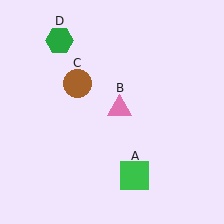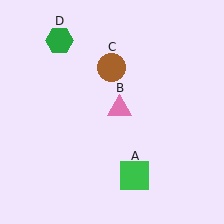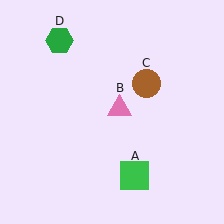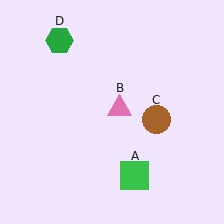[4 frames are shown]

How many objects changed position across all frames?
1 object changed position: brown circle (object C).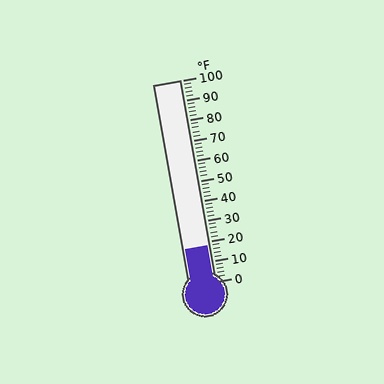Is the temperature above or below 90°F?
The temperature is below 90°F.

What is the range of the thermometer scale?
The thermometer scale ranges from 0°F to 100°F.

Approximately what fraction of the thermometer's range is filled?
The thermometer is filled to approximately 20% of its range.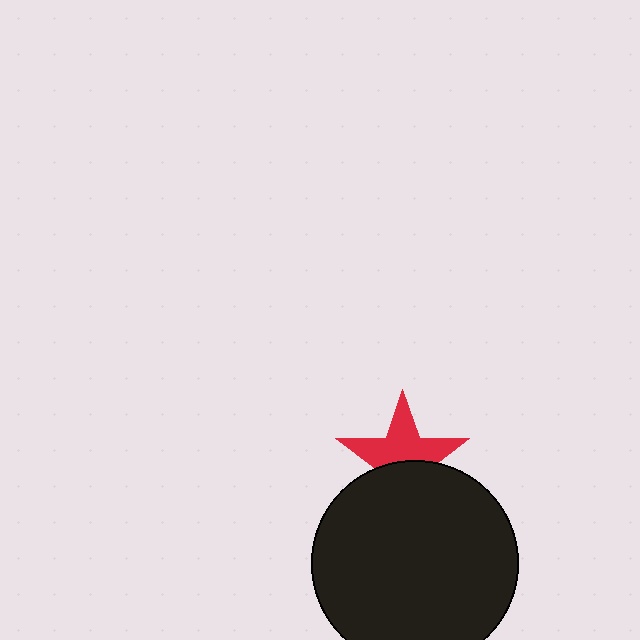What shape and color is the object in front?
The object in front is a black circle.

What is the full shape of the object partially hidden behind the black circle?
The partially hidden object is a red star.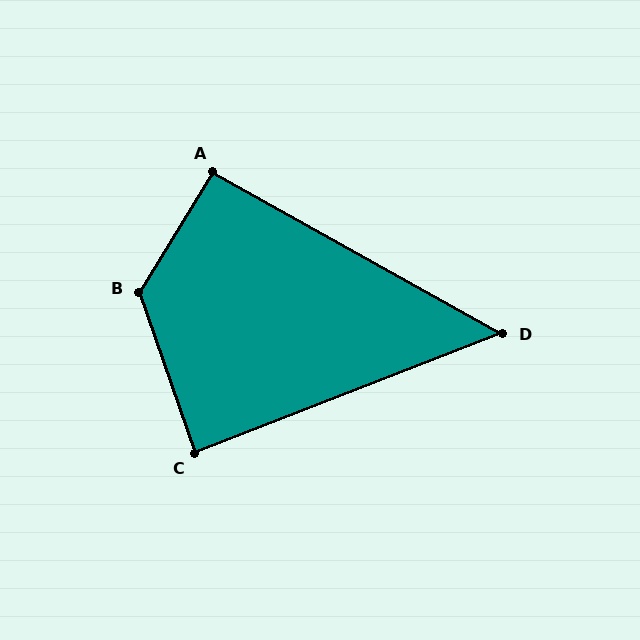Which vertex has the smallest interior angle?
D, at approximately 50 degrees.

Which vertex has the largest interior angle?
B, at approximately 130 degrees.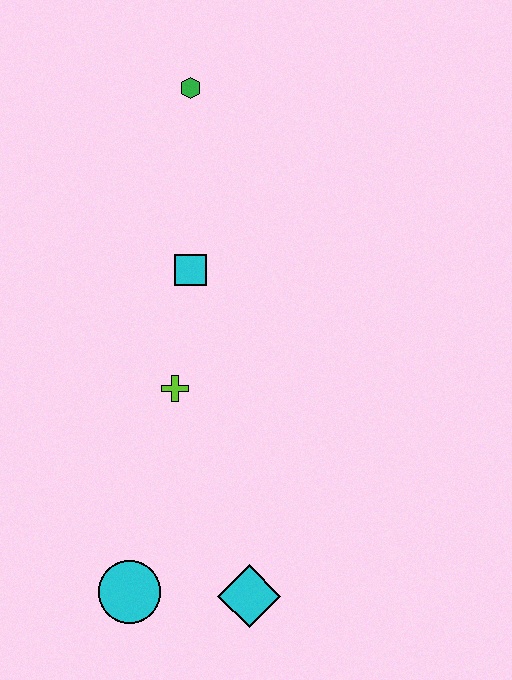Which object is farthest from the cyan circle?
The green hexagon is farthest from the cyan circle.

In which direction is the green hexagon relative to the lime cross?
The green hexagon is above the lime cross.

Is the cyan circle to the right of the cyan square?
No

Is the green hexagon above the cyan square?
Yes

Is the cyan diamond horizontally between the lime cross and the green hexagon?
No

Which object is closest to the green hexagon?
The cyan square is closest to the green hexagon.